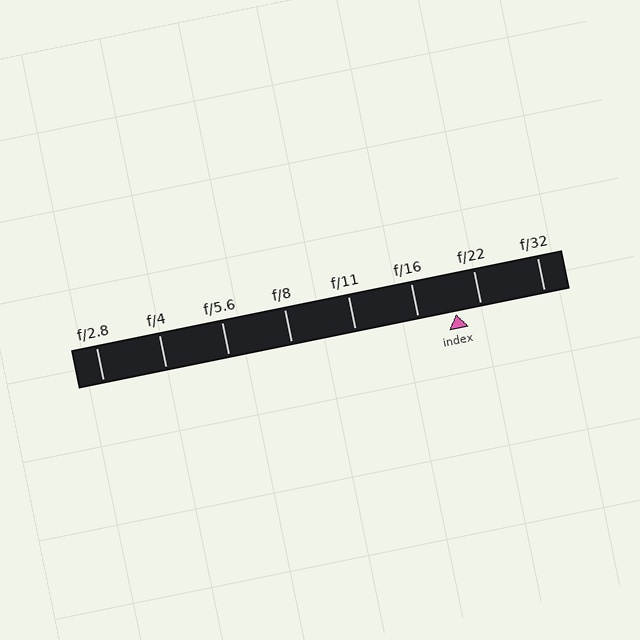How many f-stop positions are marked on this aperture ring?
There are 8 f-stop positions marked.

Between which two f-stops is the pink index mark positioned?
The index mark is between f/16 and f/22.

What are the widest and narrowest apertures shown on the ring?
The widest aperture shown is f/2.8 and the narrowest is f/32.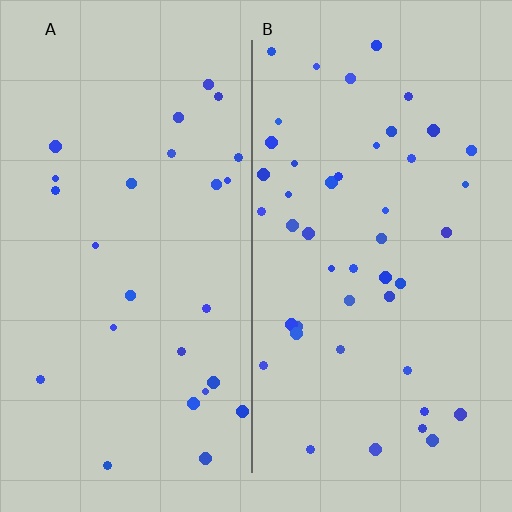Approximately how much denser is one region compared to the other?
Approximately 1.8× — region B over region A.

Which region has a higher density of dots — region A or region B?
B (the right).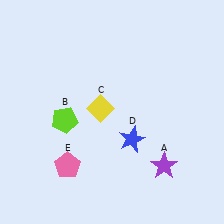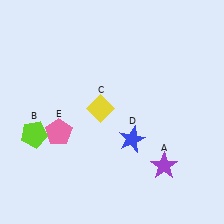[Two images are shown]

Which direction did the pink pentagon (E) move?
The pink pentagon (E) moved up.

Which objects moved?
The objects that moved are: the lime pentagon (B), the pink pentagon (E).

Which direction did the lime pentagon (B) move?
The lime pentagon (B) moved left.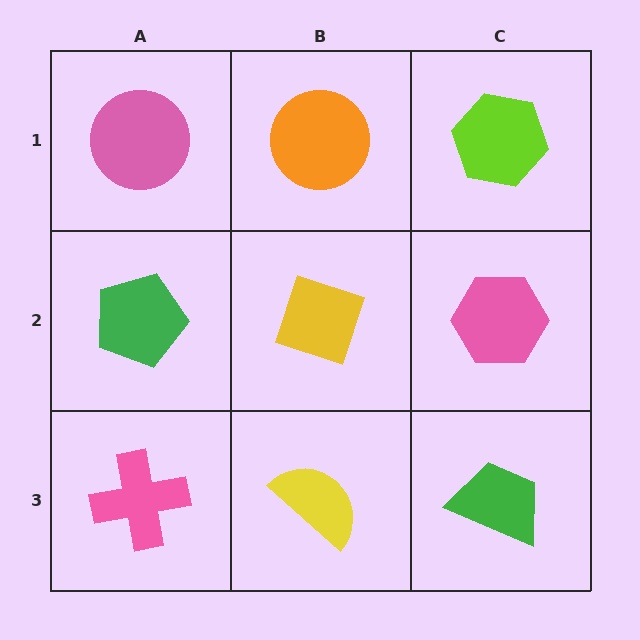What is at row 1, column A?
A pink circle.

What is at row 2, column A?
A green pentagon.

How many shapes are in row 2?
3 shapes.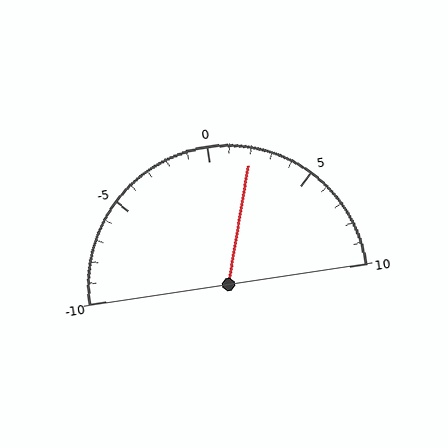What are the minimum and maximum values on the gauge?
The gauge ranges from -10 to 10.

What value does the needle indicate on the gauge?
The needle indicates approximately 2.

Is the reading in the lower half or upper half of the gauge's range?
The reading is in the upper half of the range (-10 to 10).